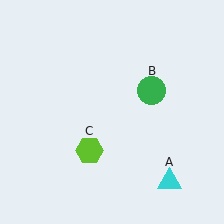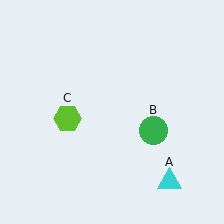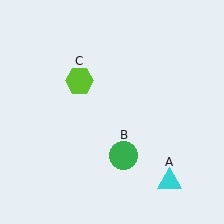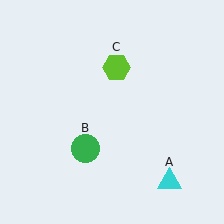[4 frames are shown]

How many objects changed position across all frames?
2 objects changed position: green circle (object B), lime hexagon (object C).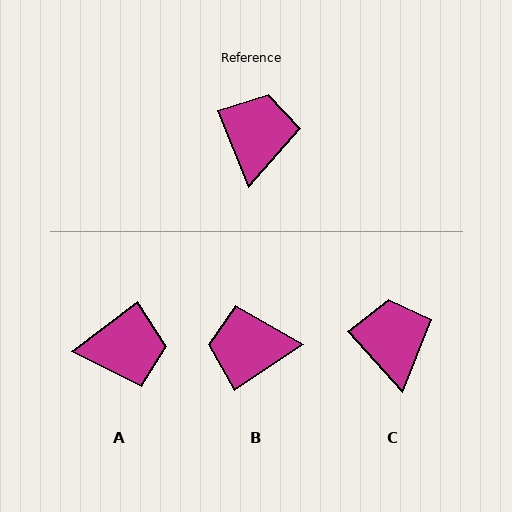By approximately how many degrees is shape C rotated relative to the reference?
Approximately 21 degrees counter-clockwise.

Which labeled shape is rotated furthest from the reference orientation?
B, about 102 degrees away.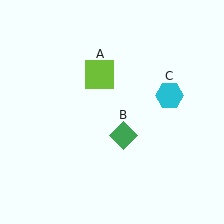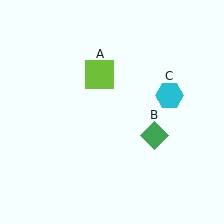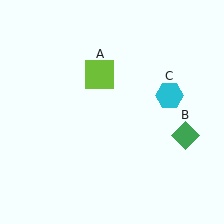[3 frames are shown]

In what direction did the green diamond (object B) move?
The green diamond (object B) moved right.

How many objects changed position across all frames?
1 object changed position: green diamond (object B).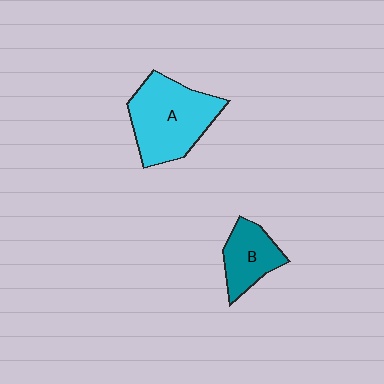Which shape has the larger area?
Shape A (cyan).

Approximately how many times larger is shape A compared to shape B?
Approximately 1.8 times.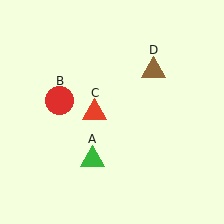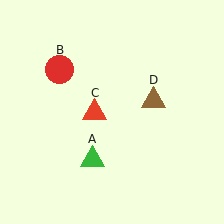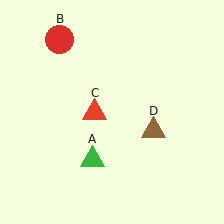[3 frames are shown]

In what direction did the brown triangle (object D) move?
The brown triangle (object D) moved down.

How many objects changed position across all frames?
2 objects changed position: red circle (object B), brown triangle (object D).